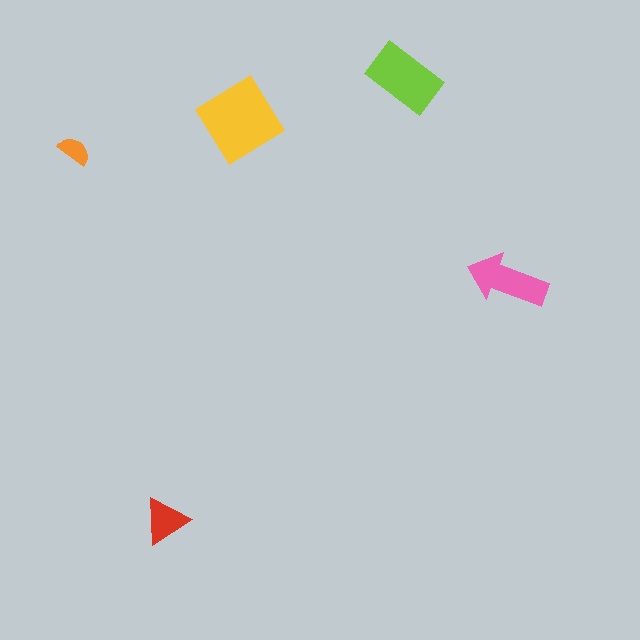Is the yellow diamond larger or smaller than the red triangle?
Larger.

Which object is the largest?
The yellow diamond.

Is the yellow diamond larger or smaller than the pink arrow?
Larger.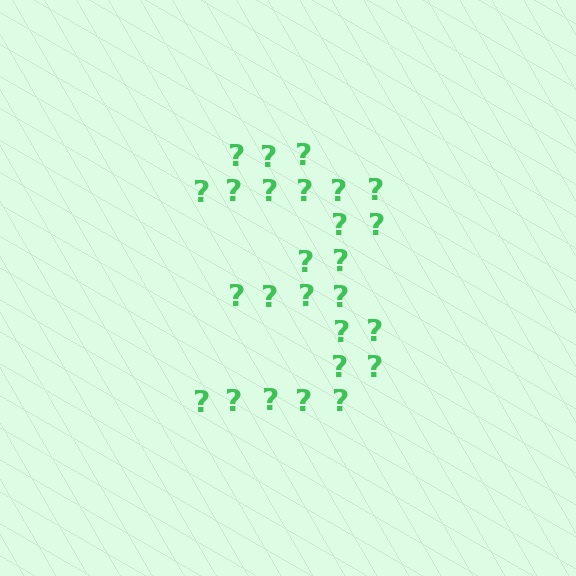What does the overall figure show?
The overall figure shows the digit 3.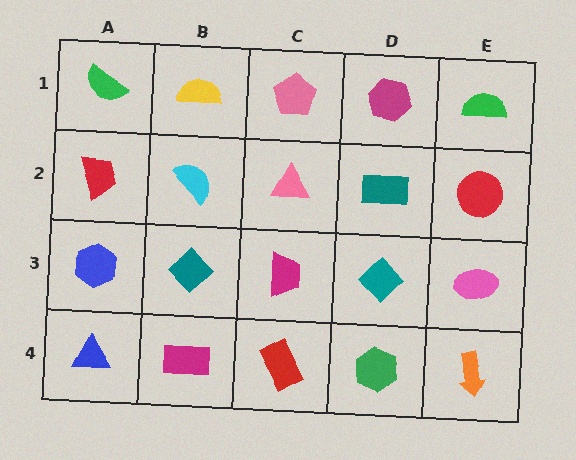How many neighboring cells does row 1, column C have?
3.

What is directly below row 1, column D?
A teal rectangle.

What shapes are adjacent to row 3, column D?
A teal rectangle (row 2, column D), a green hexagon (row 4, column D), a magenta trapezoid (row 3, column C), a pink ellipse (row 3, column E).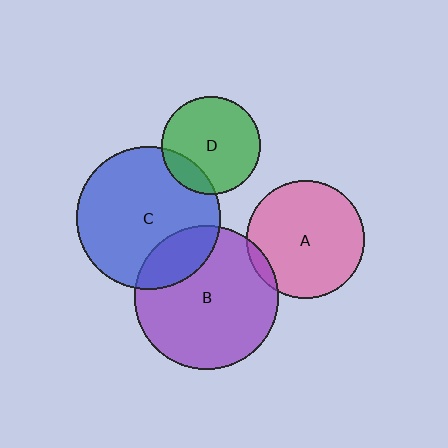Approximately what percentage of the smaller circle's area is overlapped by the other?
Approximately 20%.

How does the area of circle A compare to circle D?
Approximately 1.4 times.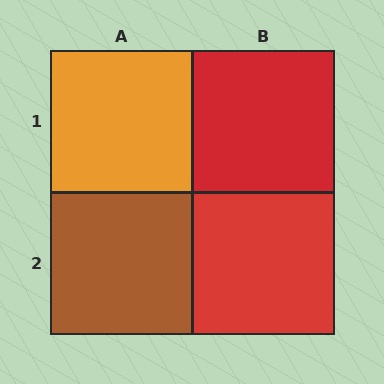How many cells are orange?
1 cell is orange.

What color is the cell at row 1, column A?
Orange.